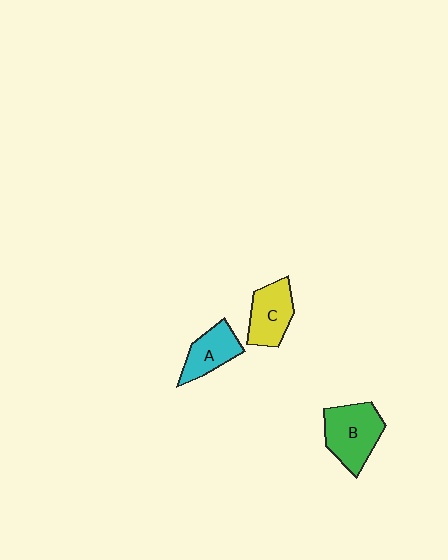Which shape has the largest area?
Shape B (green).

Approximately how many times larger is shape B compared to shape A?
Approximately 1.4 times.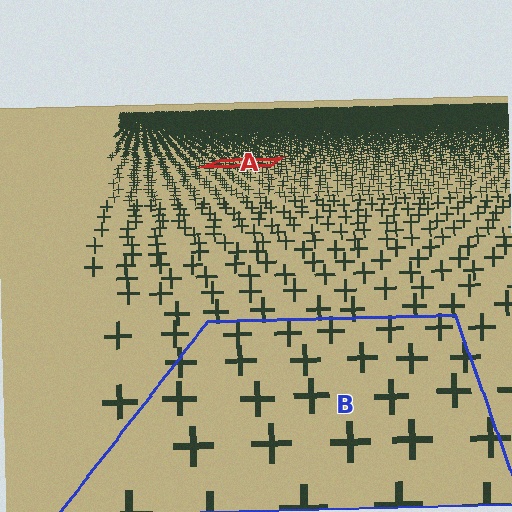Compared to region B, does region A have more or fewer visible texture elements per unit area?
Region A has more texture elements per unit area — they are packed more densely because it is farther away.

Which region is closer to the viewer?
Region B is closer. The texture elements there are larger and more spread out.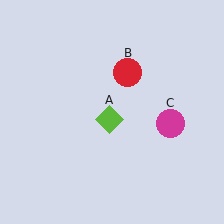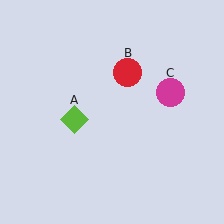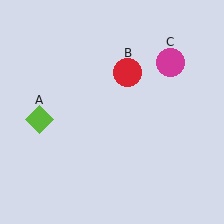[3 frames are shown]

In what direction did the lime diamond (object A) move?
The lime diamond (object A) moved left.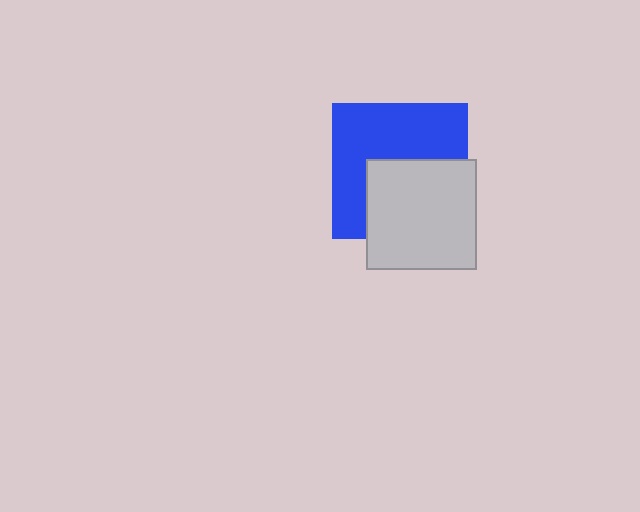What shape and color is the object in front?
The object in front is a light gray square.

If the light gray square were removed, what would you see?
You would see the complete blue square.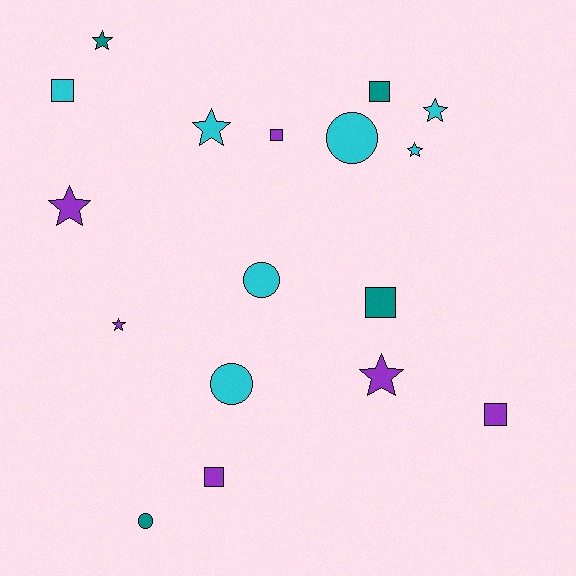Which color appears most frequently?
Cyan, with 7 objects.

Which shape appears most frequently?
Star, with 7 objects.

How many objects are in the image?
There are 17 objects.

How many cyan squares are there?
There is 1 cyan square.